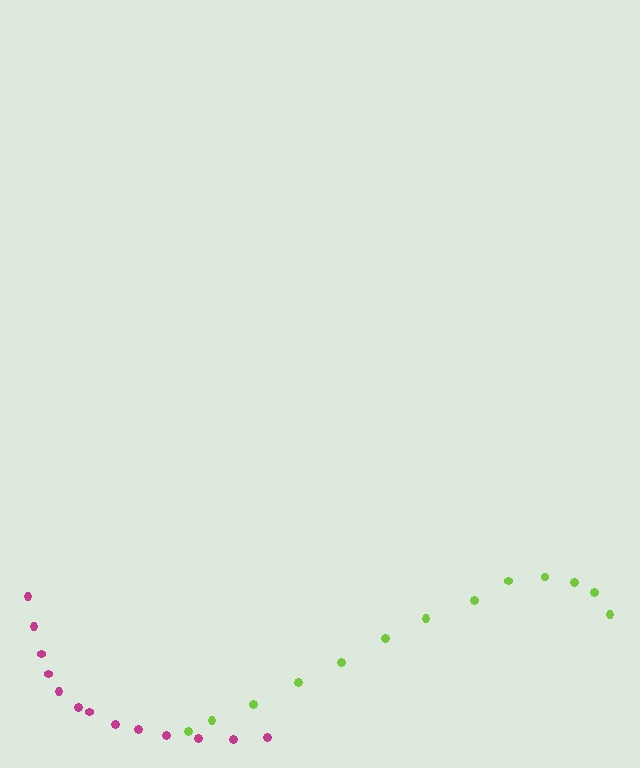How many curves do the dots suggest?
There are 2 distinct paths.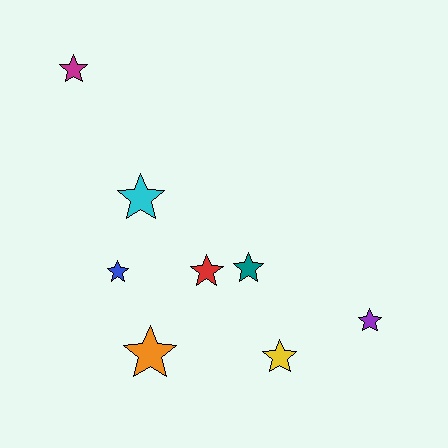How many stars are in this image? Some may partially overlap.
There are 8 stars.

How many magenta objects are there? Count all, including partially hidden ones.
There is 1 magenta object.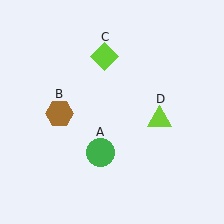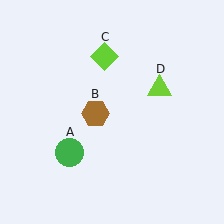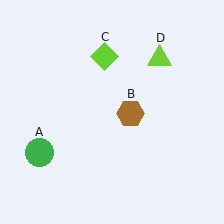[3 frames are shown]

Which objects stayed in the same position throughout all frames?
Lime diamond (object C) remained stationary.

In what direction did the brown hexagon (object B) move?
The brown hexagon (object B) moved right.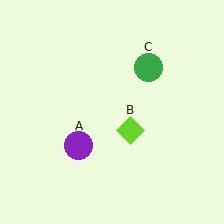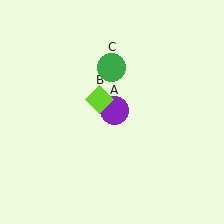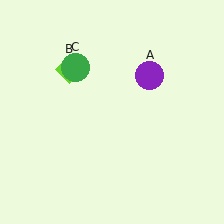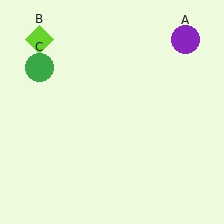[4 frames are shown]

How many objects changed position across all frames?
3 objects changed position: purple circle (object A), lime diamond (object B), green circle (object C).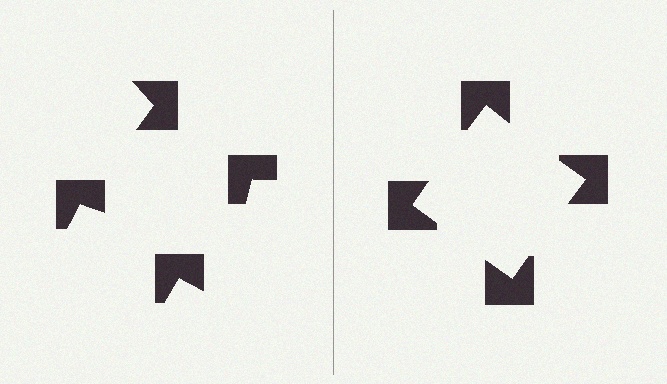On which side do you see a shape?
An illusory square appears on the right side. On the left side the wedge cuts are rotated, so no coherent shape forms.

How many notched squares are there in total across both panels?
8 — 4 on each side.